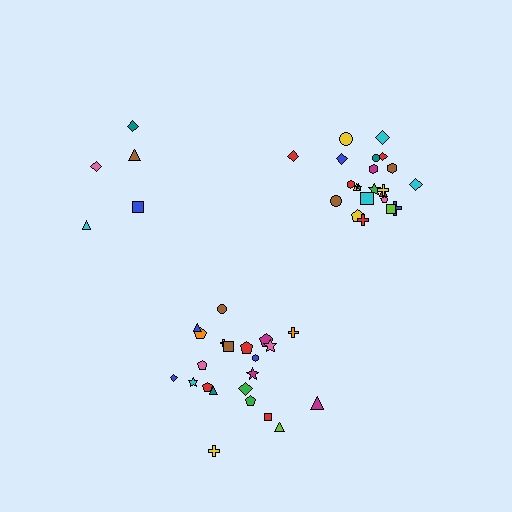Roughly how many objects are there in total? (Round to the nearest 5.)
Roughly 50 objects in total.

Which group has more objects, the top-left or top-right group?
The top-right group.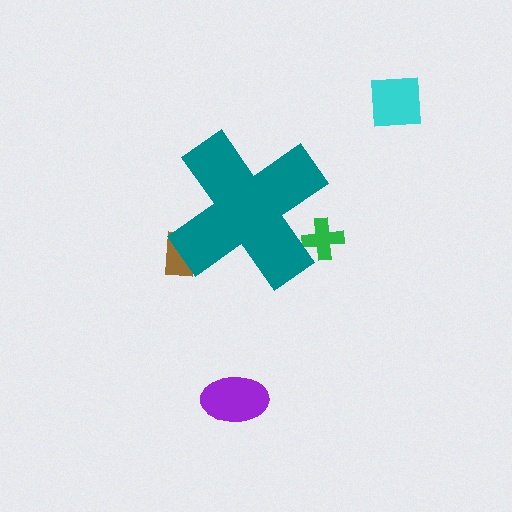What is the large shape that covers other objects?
A teal cross.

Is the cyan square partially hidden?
No, the cyan square is fully visible.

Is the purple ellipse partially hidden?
No, the purple ellipse is fully visible.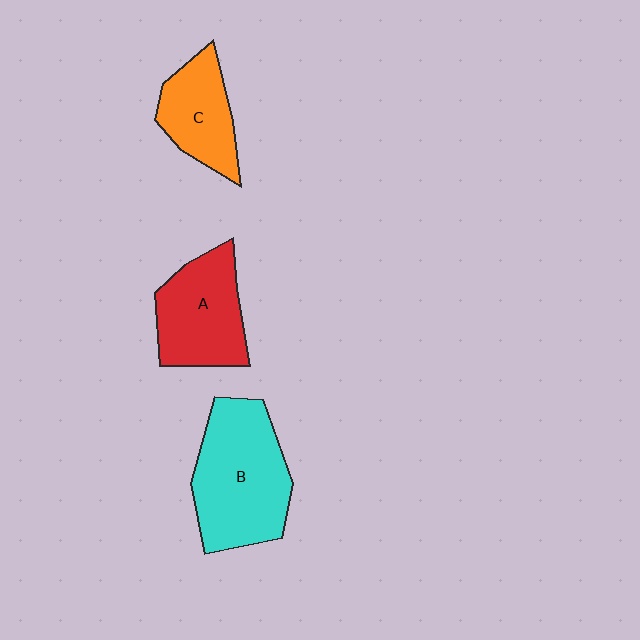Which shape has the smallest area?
Shape C (orange).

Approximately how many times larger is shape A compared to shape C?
Approximately 1.3 times.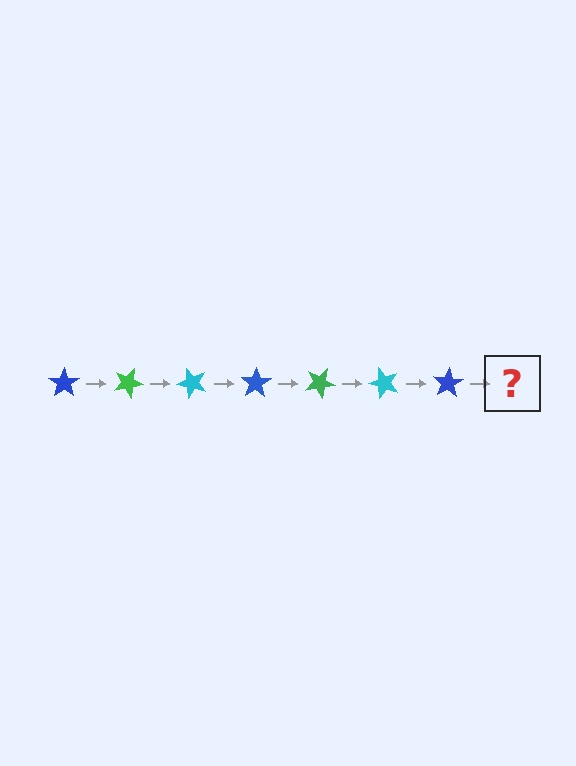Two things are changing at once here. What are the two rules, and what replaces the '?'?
The two rules are that it rotates 25 degrees each step and the color cycles through blue, green, and cyan. The '?' should be a green star, rotated 175 degrees from the start.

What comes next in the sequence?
The next element should be a green star, rotated 175 degrees from the start.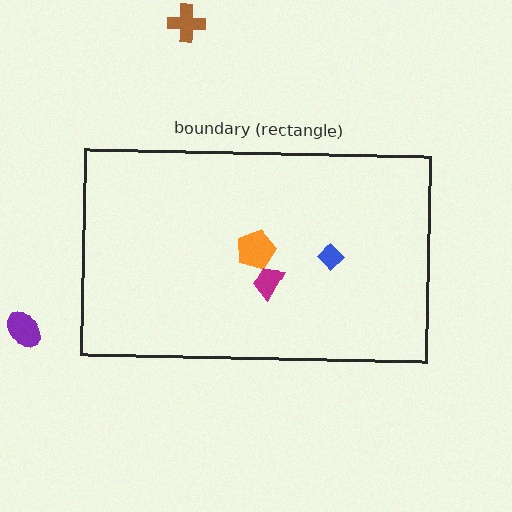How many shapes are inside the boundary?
3 inside, 2 outside.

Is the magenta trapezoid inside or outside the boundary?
Inside.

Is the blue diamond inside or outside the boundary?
Inside.